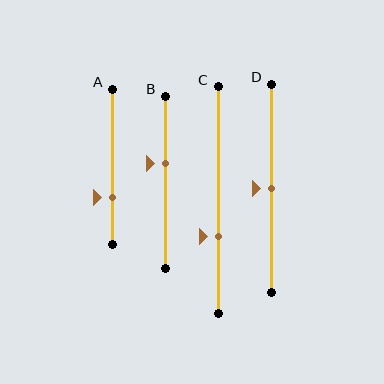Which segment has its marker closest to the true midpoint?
Segment D has its marker closest to the true midpoint.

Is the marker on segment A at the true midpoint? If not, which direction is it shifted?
No, the marker on segment A is shifted downward by about 20% of the segment length.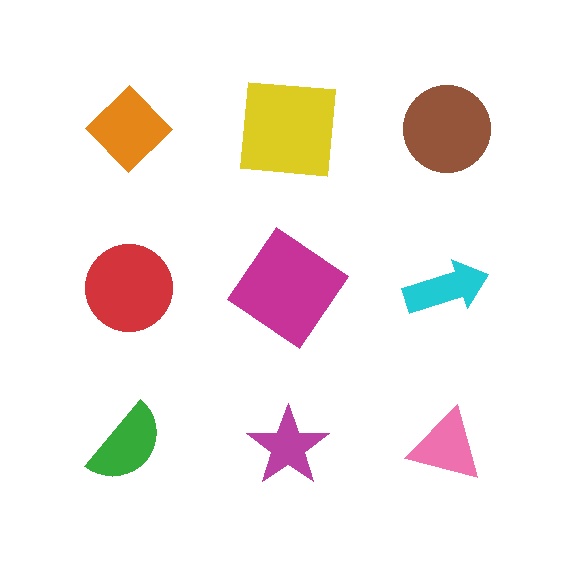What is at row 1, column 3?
A brown circle.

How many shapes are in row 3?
3 shapes.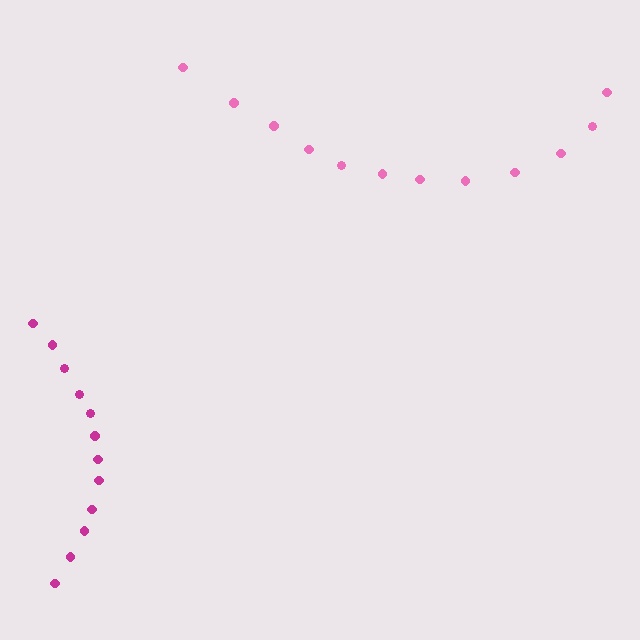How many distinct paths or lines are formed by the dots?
There are 2 distinct paths.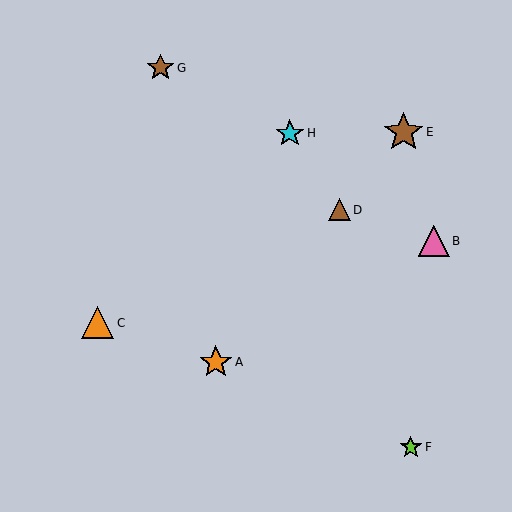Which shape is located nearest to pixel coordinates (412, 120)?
The brown star (labeled E) at (404, 132) is nearest to that location.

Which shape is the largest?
The brown star (labeled E) is the largest.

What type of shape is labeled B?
Shape B is a pink triangle.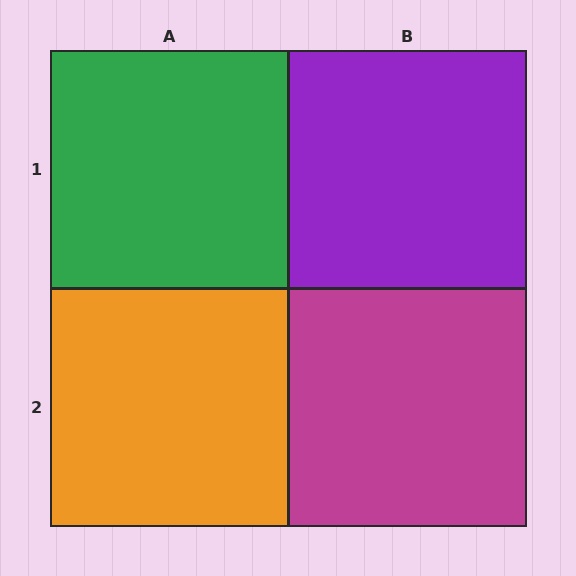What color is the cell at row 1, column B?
Purple.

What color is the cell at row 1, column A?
Green.